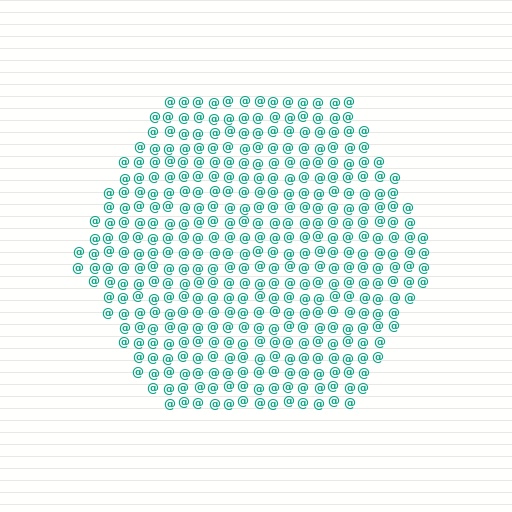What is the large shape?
The large shape is a hexagon.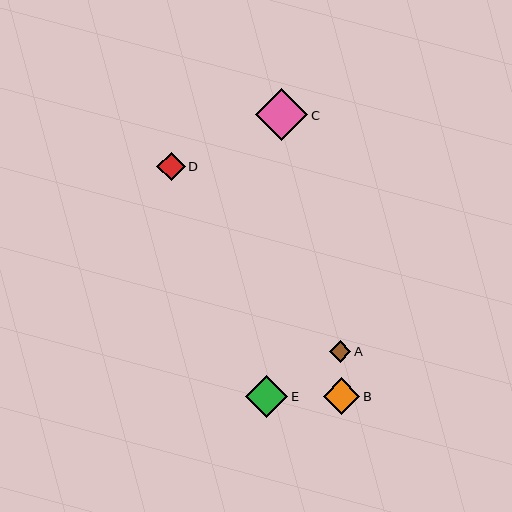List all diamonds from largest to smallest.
From largest to smallest: C, E, B, D, A.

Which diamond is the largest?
Diamond C is the largest with a size of approximately 52 pixels.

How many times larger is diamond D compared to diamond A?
Diamond D is approximately 1.3 times the size of diamond A.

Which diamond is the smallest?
Diamond A is the smallest with a size of approximately 22 pixels.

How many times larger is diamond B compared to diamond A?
Diamond B is approximately 1.7 times the size of diamond A.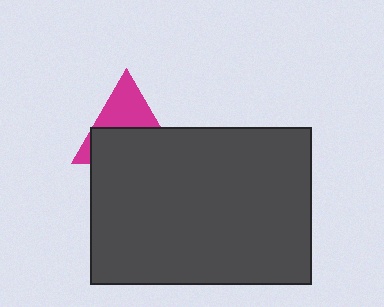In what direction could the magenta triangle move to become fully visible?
The magenta triangle could move up. That would shift it out from behind the dark gray rectangle entirely.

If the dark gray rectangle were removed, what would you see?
You would see the complete magenta triangle.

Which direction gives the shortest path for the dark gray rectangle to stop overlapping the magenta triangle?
Moving down gives the shortest separation.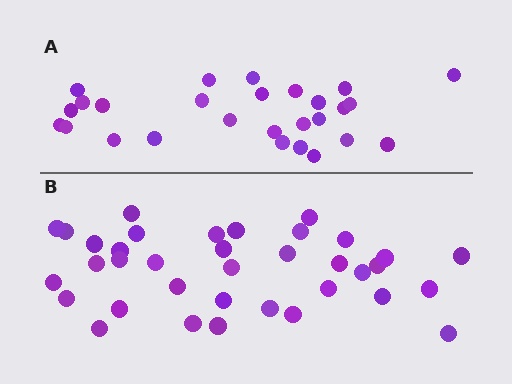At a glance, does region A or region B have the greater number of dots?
Region B (the bottom region) has more dots.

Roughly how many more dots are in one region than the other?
Region B has roughly 8 or so more dots than region A.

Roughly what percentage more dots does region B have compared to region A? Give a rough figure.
About 35% more.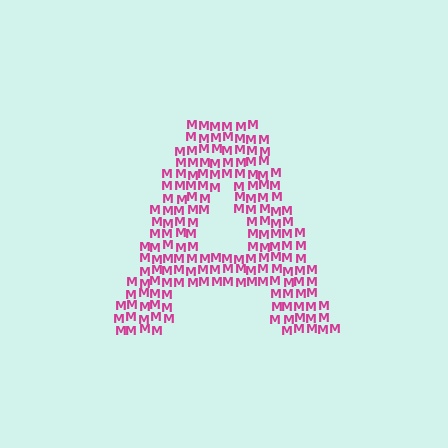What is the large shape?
The large shape is the letter A.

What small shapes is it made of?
It is made of small letter M's.